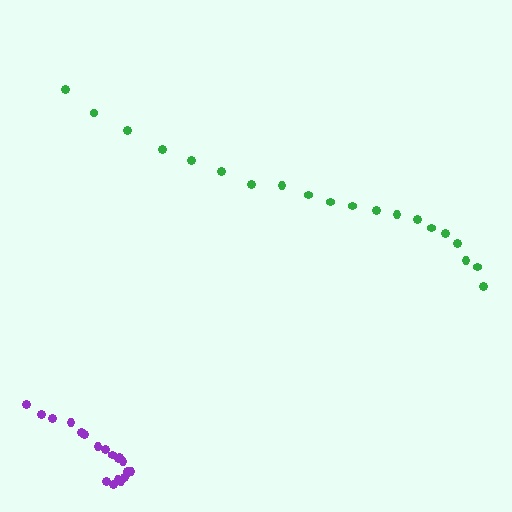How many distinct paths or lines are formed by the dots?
There are 2 distinct paths.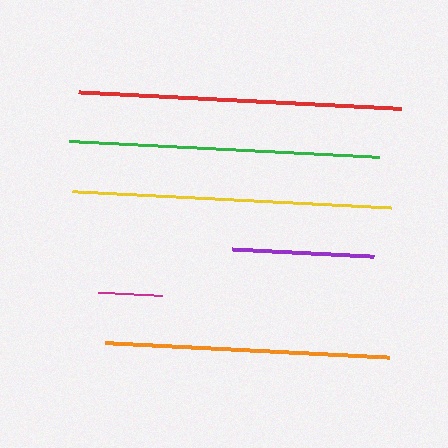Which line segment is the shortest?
The magenta line is the shortest at approximately 63 pixels.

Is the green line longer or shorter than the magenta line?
The green line is longer than the magenta line.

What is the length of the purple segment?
The purple segment is approximately 142 pixels long.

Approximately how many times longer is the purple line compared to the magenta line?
The purple line is approximately 2.2 times the length of the magenta line.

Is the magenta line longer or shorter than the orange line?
The orange line is longer than the magenta line.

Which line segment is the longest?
The red line is the longest at approximately 322 pixels.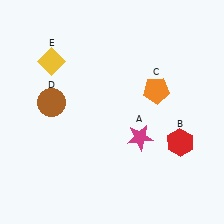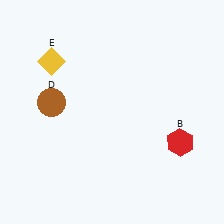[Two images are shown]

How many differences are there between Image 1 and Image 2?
There are 2 differences between the two images.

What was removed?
The orange pentagon (C), the magenta star (A) were removed in Image 2.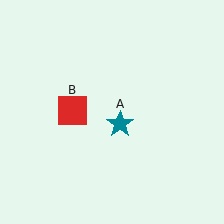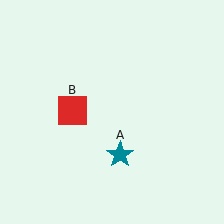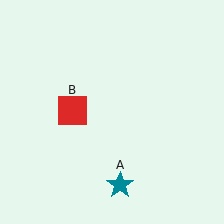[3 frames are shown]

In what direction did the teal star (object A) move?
The teal star (object A) moved down.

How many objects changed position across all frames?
1 object changed position: teal star (object A).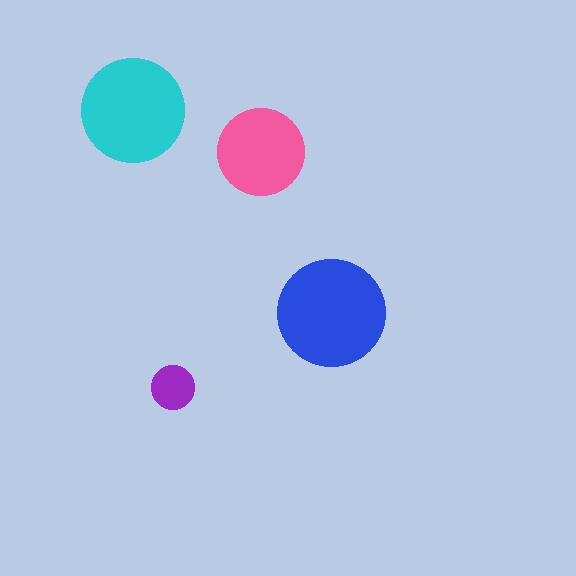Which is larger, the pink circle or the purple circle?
The pink one.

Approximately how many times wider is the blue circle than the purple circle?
About 2.5 times wider.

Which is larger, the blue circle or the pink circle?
The blue one.